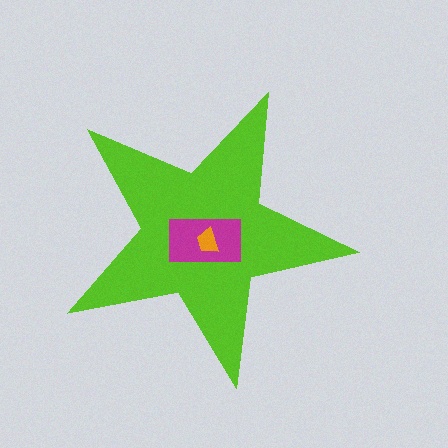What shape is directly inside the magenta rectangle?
The orange trapezoid.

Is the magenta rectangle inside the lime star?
Yes.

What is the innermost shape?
The orange trapezoid.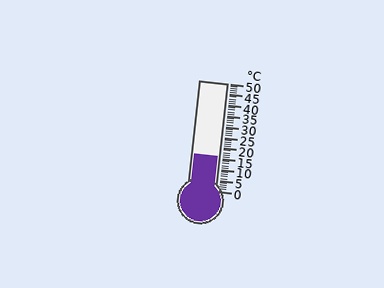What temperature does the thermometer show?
The thermometer shows approximately 16°C.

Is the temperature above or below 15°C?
The temperature is above 15°C.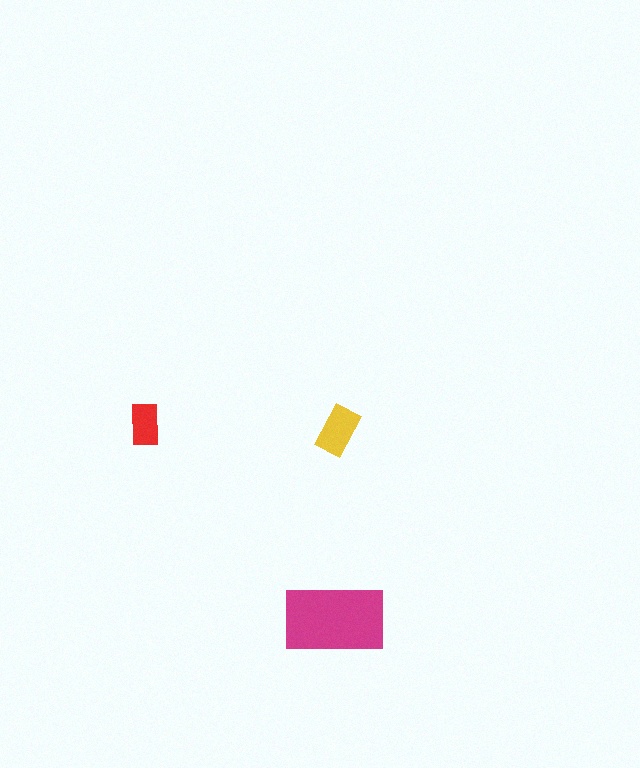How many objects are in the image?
There are 3 objects in the image.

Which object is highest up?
The red rectangle is topmost.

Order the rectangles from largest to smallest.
the magenta one, the yellow one, the red one.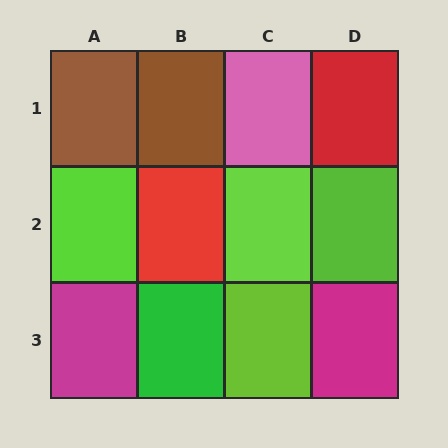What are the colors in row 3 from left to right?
Magenta, green, lime, magenta.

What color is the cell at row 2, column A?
Lime.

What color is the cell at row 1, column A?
Brown.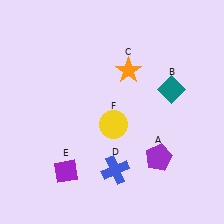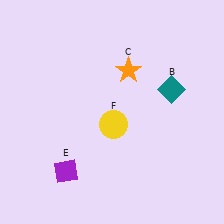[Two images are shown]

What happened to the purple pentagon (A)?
The purple pentagon (A) was removed in Image 2. It was in the bottom-right area of Image 1.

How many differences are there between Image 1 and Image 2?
There are 2 differences between the two images.